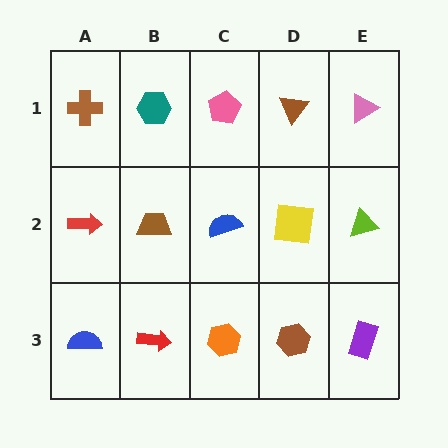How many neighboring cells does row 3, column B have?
3.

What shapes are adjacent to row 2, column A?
A brown cross (row 1, column A), a blue semicircle (row 3, column A), a brown trapezoid (row 2, column B).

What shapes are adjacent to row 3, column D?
A yellow square (row 2, column D), an orange hexagon (row 3, column C), a purple rectangle (row 3, column E).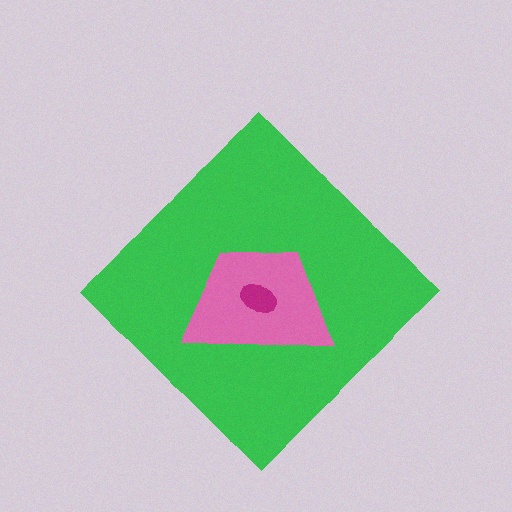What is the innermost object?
The magenta ellipse.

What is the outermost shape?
The green diamond.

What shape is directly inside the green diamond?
The pink trapezoid.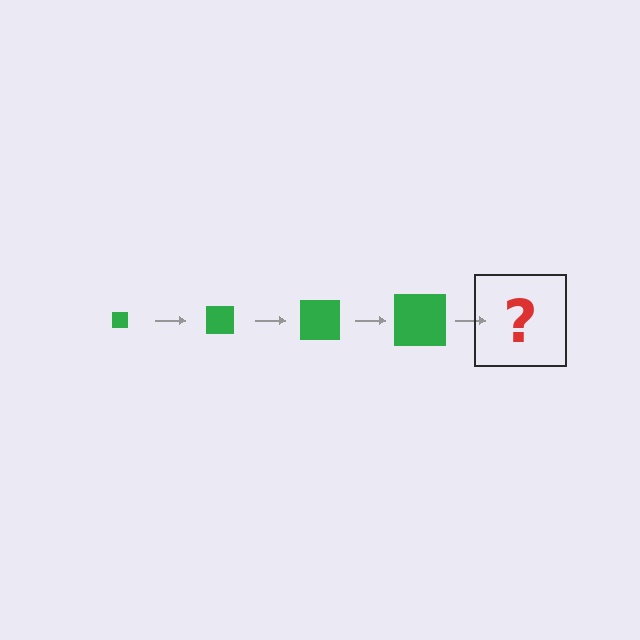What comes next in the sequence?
The next element should be a green square, larger than the previous one.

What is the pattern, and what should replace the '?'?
The pattern is that the square gets progressively larger each step. The '?' should be a green square, larger than the previous one.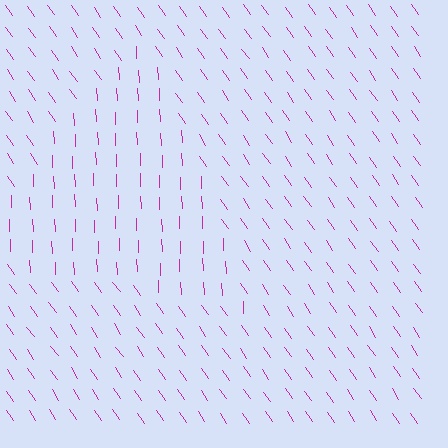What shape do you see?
I see a triangle.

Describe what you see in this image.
The image is filled with small magenta line segments. A triangle region in the image has lines oriented differently from the surrounding lines, creating a visible texture boundary.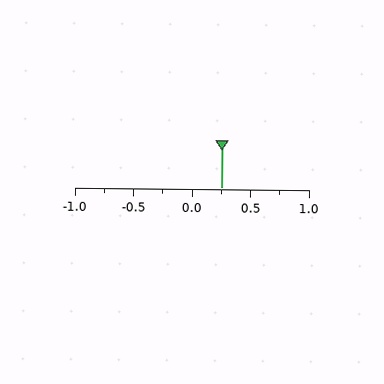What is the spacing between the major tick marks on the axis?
The major ticks are spaced 0.5 apart.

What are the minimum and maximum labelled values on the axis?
The axis runs from -1.0 to 1.0.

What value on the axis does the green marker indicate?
The marker indicates approximately 0.25.